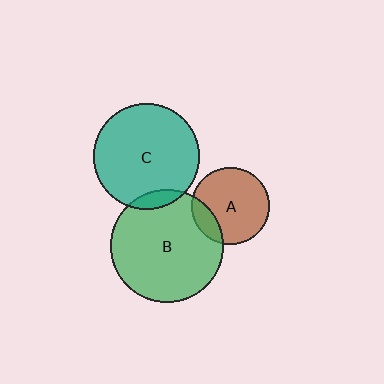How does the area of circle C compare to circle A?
Approximately 1.9 times.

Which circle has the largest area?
Circle B (green).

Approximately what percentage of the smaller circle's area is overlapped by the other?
Approximately 15%.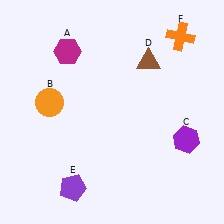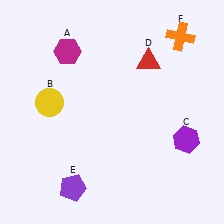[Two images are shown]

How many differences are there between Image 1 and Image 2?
There are 2 differences between the two images.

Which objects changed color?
B changed from orange to yellow. D changed from brown to red.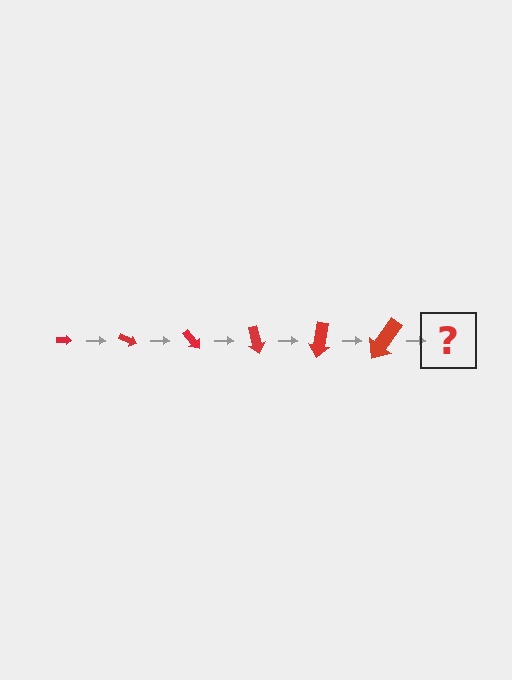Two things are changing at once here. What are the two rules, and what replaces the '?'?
The two rules are that the arrow grows larger each step and it rotates 25 degrees each step. The '?' should be an arrow, larger than the previous one and rotated 150 degrees from the start.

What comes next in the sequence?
The next element should be an arrow, larger than the previous one and rotated 150 degrees from the start.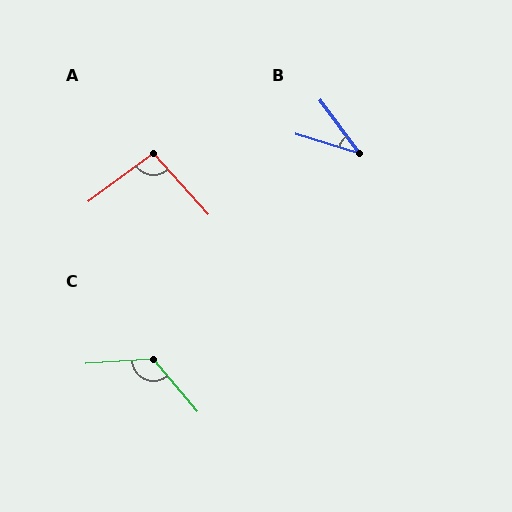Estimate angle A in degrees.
Approximately 95 degrees.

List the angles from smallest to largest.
B (36°), A (95°), C (127°).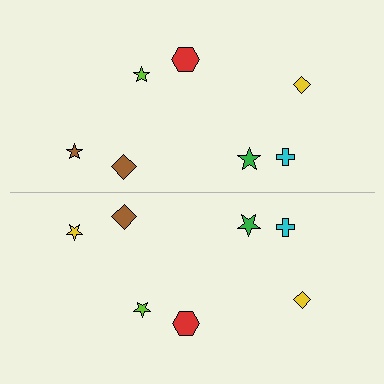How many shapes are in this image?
There are 14 shapes in this image.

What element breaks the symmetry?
The yellow star on the bottom side breaks the symmetry — its mirror counterpart is brown.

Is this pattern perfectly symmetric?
No, the pattern is not perfectly symmetric. The yellow star on the bottom side breaks the symmetry — its mirror counterpart is brown.